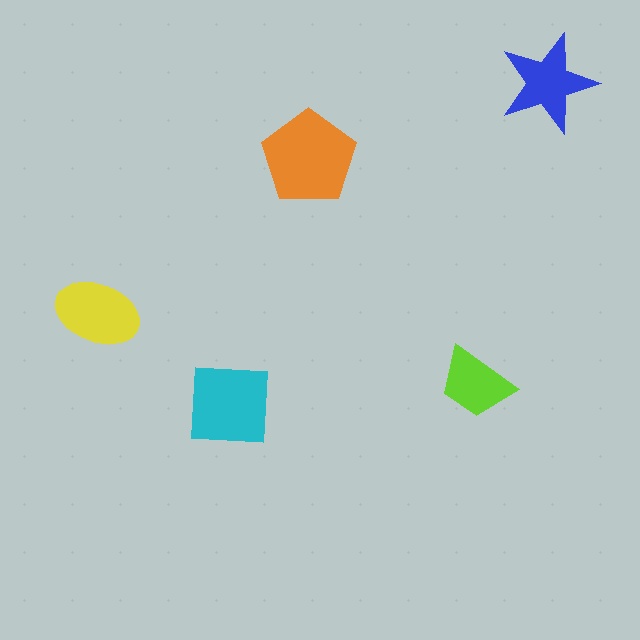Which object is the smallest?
The lime trapezoid.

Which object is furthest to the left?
The yellow ellipse is leftmost.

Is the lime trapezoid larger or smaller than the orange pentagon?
Smaller.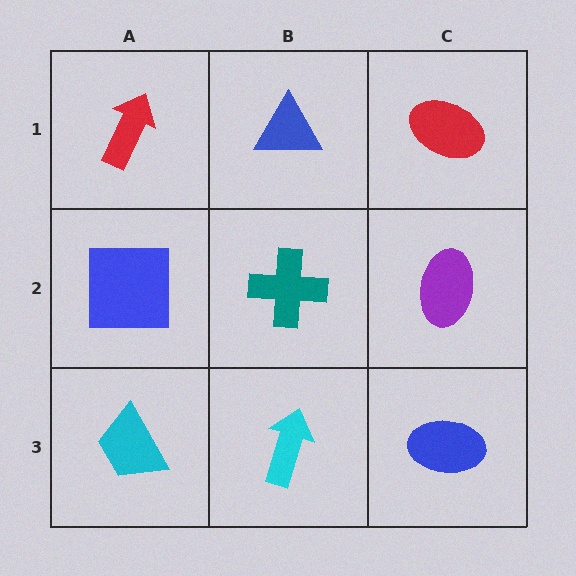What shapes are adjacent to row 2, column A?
A red arrow (row 1, column A), a cyan trapezoid (row 3, column A), a teal cross (row 2, column B).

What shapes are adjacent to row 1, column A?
A blue square (row 2, column A), a blue triangle (row 1, column B).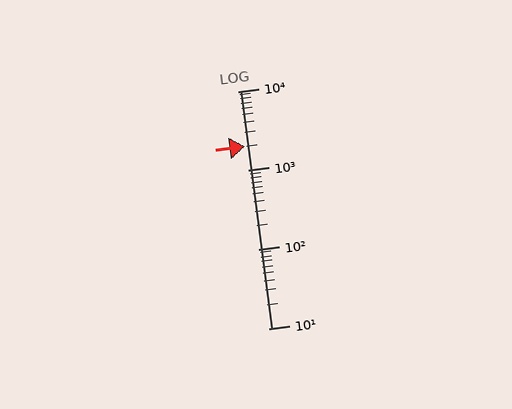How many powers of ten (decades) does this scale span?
The scale spans 3 decades, from 10 to 10000.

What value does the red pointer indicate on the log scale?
The pointer indicates approximately 2000.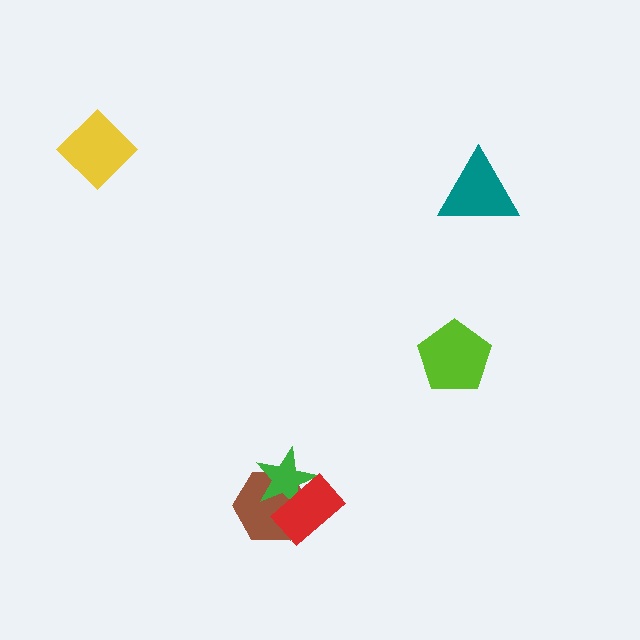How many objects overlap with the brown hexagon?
2 objects overlap with the brown hexagon.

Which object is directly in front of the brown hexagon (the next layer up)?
The green star is directly in front of the brown hexagon.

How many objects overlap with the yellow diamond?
0 objects overlap with the yellow diamond.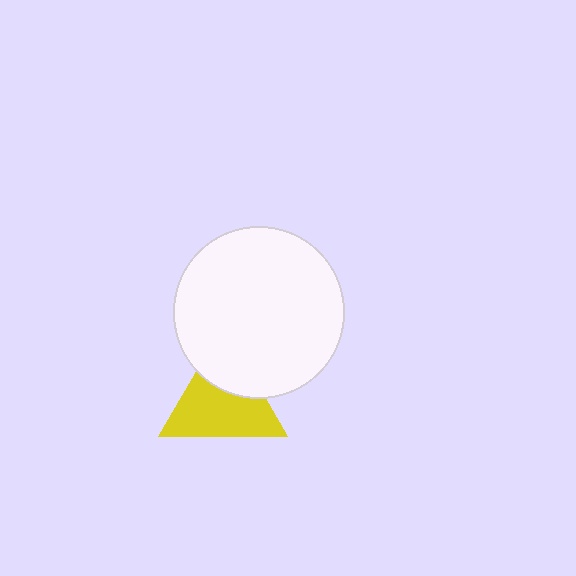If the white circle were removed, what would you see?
You would see the complete yellow triangle.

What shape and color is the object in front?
The object in front is a white circle.